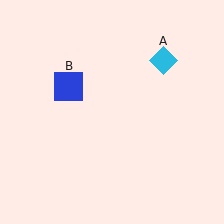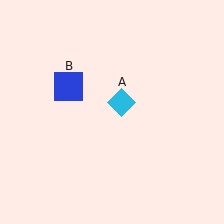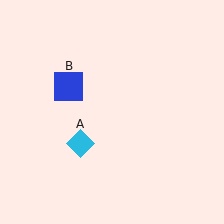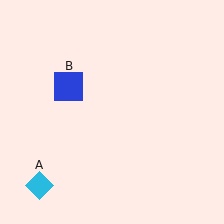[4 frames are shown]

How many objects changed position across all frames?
1 object changed position: cyan diamond (object A).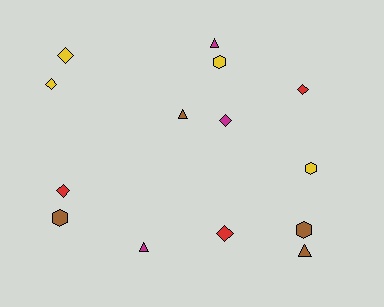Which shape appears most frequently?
Diamond, with 6 objects.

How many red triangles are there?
There are no red triangles.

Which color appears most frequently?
Brown, with 4 objects.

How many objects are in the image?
There are 14 objects.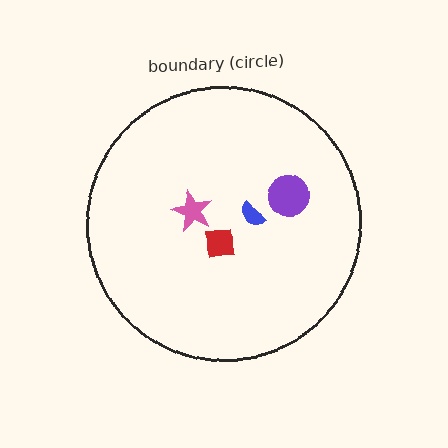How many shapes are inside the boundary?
4 inside, 0 outside.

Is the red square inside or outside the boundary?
Inside.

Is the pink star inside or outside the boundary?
Inside.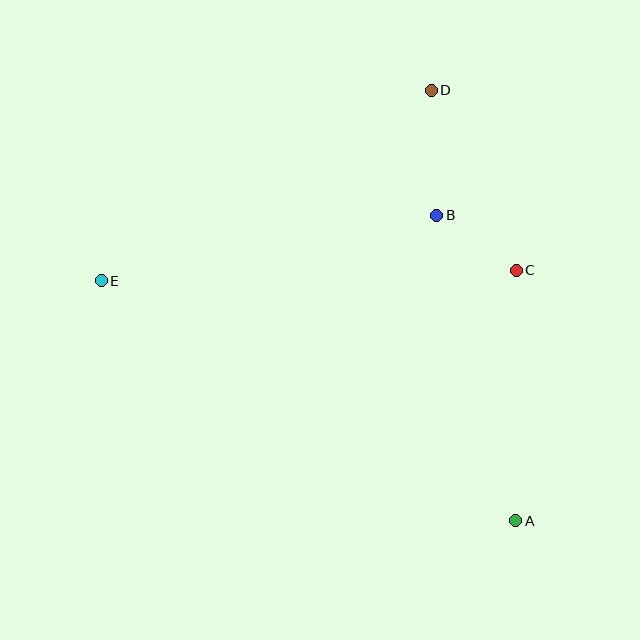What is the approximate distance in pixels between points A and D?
The distance between A and D is approximately 439 pixels.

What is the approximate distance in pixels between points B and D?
The distance between B and D is approximately 125 pixels.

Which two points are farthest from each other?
Points A and E are farthest from each other.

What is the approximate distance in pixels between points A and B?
The distance between A and B is approximately 315 pixels.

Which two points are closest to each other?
Points B and C are closest to each other.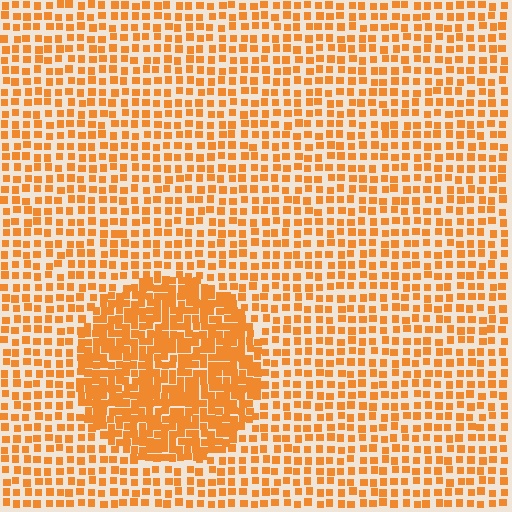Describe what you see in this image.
The image contains small orange elements arranged at two different densities. A circle-shaped region is visible where the elements are more densely packed than the surrounding area.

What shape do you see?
I see a circle.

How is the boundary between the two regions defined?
The boundary is defined by a change in element density (approximately 2.0x ratio). All elements are the same color, size, and shape.